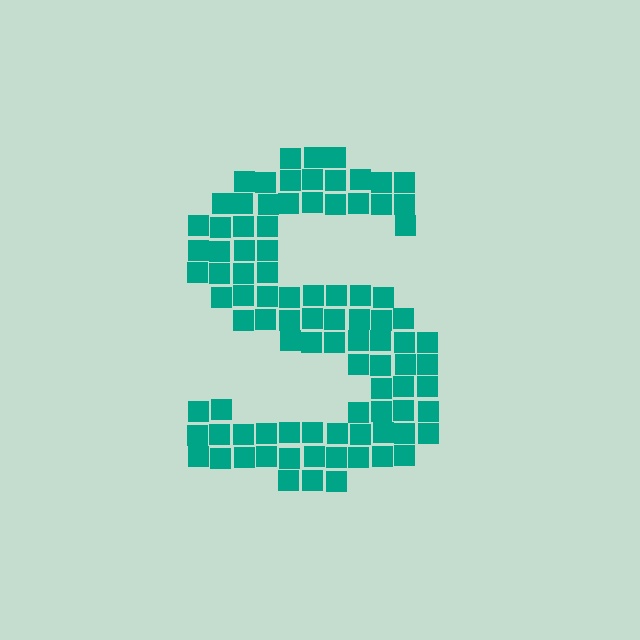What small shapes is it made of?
It is made of small squares.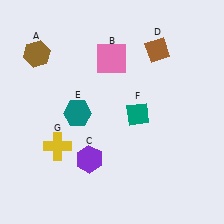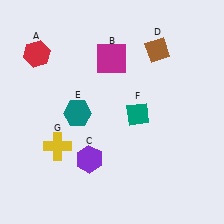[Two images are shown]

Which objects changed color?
A changed from brown to red. B changed from pink to magenta.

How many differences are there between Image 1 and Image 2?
There are 2 differences between the two images.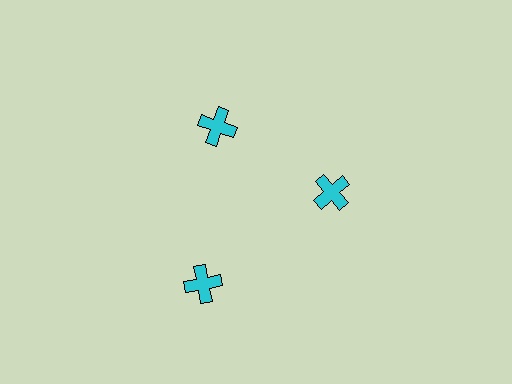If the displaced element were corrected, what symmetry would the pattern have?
It would have 3-fold rotational symmetry — the pattern would map onto itself every 120 degrees.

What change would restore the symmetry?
The symmetry would be restored by moving it inward, back onto the ring so that all 3 crosses sit at equal angles and equal distance from the center.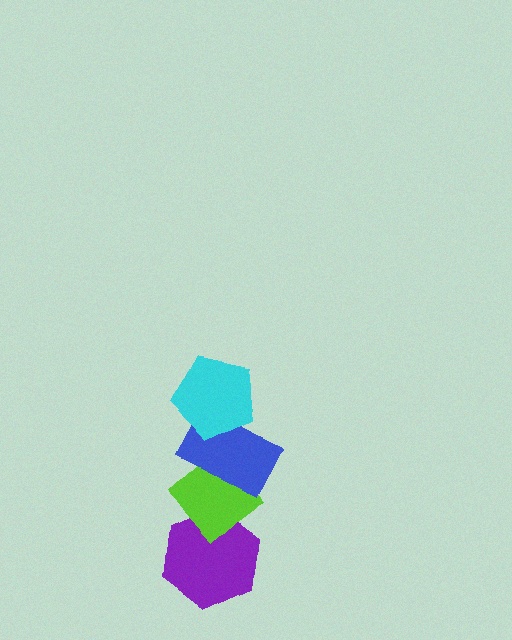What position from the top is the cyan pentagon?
The cyan pentagon is 1st from the top.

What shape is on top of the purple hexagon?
The lime diamond is on top of the purple hexagon.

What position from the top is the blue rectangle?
The blue rectangle is 2nd from the top.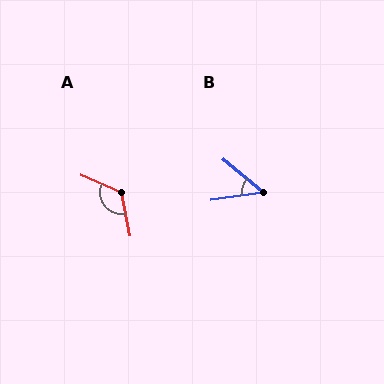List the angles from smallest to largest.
B (47°), A (125°).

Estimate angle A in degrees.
Approximately 125 degrees.